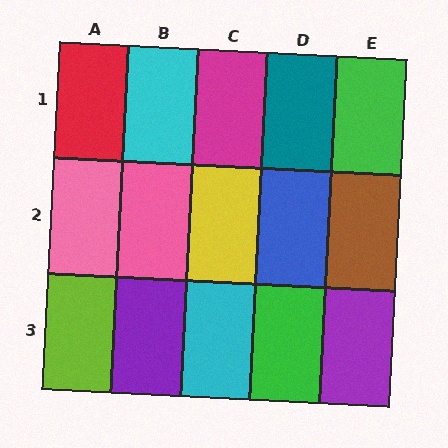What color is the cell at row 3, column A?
Lime.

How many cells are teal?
1 cell is teal.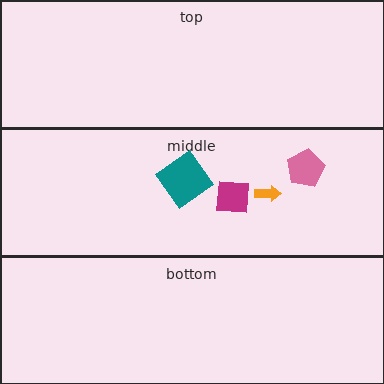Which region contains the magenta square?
The middle region.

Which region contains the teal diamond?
The middle region.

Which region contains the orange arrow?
The middle region.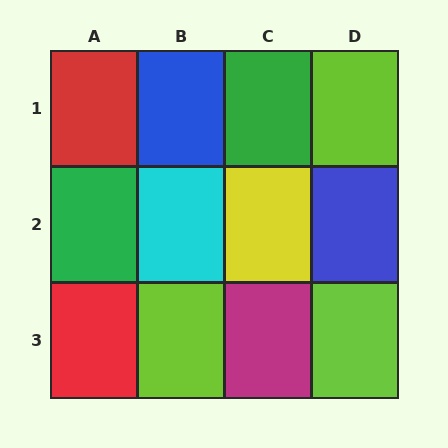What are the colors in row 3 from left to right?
Red, lime, magenta, lime.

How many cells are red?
2 cells are red.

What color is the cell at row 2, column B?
Cyan.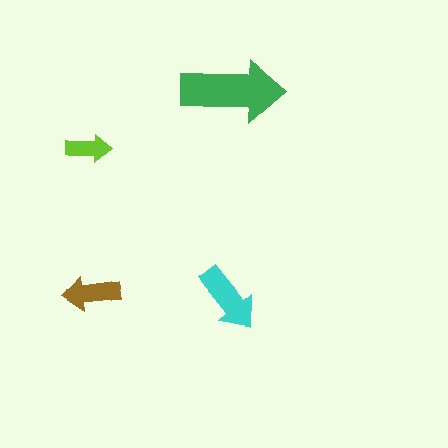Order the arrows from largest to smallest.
the green one, the cyan one, the brown one, the lime one.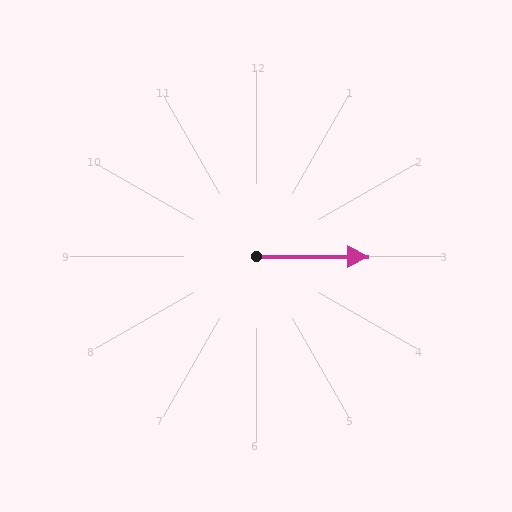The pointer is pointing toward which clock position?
Roughly 3 o'clock.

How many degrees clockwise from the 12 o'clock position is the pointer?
Approximately 90 degrees.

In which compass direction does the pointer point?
East.